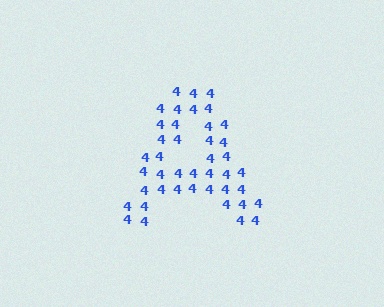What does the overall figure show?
The overall figure shows the letter A.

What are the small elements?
The small elements are digit 4's.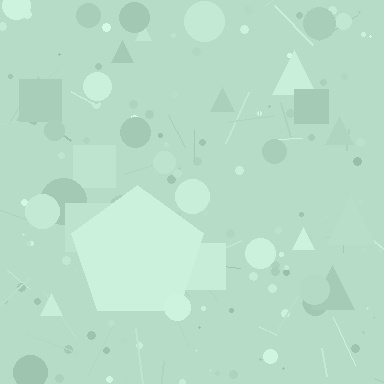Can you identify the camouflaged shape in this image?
The camouflaged shape is a pentagon.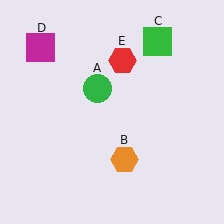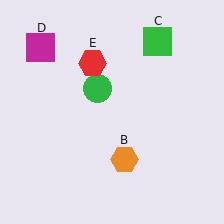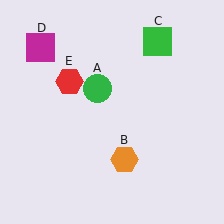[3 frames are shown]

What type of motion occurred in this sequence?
The red hexagon (object E) rotated counterclockwise around the center of the scene.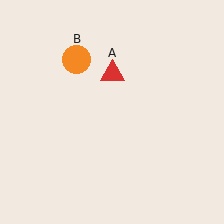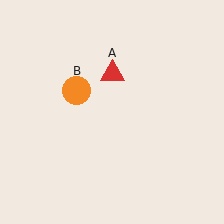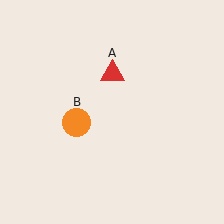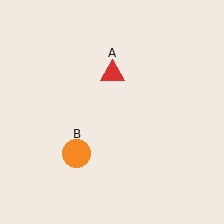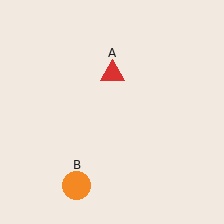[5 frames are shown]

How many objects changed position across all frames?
1 object changed position: orange circle (object B).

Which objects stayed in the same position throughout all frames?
Red triangle (object A) remained stationary.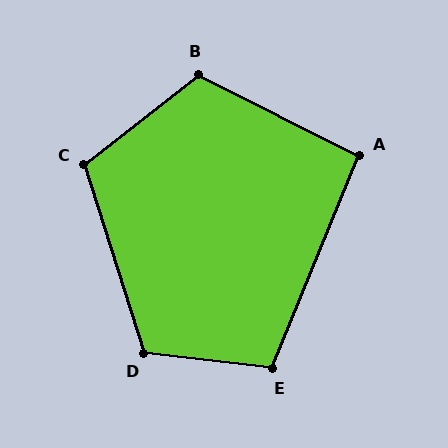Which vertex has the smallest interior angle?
A, at approximately 95 degrees.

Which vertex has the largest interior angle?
B, at approximately 115 degrees.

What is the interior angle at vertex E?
Approximately 106 degrees (obtuse).